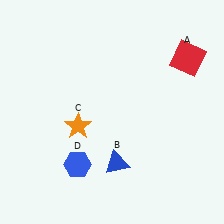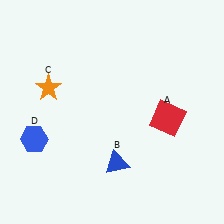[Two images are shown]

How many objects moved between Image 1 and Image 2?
3 objects moved between the two images.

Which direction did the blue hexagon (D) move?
The blue hexagon (D) moved left.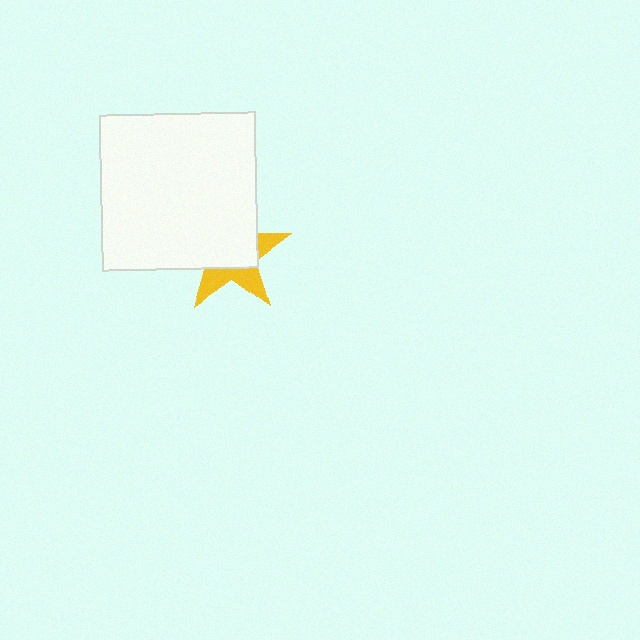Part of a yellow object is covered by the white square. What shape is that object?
It is a star.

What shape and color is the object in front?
The object in front is a white square.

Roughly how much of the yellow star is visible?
A small part of it is visible (roughly 38%).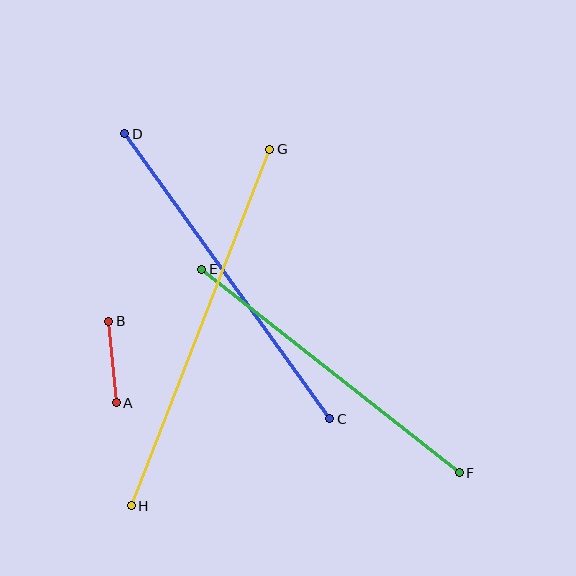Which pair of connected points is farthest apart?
Points G and H are farthest apart.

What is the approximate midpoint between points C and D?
The midpoint is at approximately (227, 276) pixels.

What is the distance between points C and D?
The distance is approximately 351 pixels.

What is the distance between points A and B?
The distance is approximately 82 pixels.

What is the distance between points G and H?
The distance is approximately 382 pixels.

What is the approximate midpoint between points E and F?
The midpoint is at approximately (331, 371) pixels.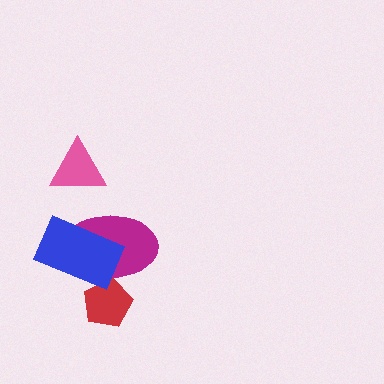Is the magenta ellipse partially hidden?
Yes, it is partially covered by another shape.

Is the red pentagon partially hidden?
Yes, it is partially covered by another shape.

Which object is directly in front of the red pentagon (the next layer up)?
The magenta ellipse is directly in front of the red pentagon.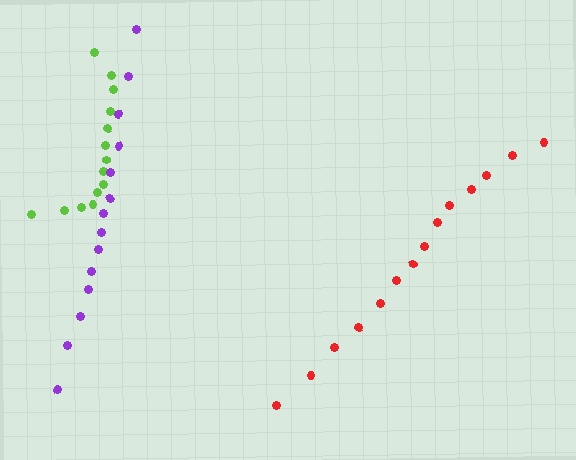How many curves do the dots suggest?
There are 3 distinct paths.